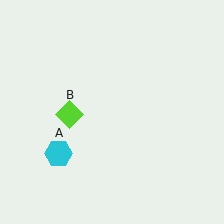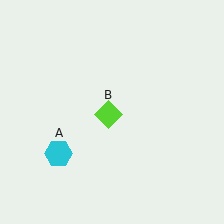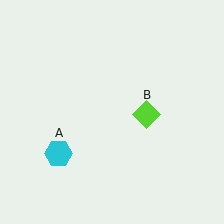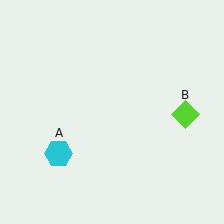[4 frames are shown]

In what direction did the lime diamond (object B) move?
The lime diamond (object B) moved right.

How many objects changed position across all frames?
1 object changed position: lime diamond (object B).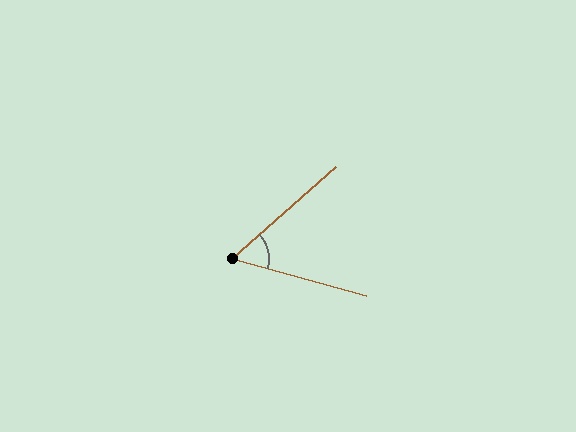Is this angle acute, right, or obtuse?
It is acute.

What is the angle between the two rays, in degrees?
Approximately 57 degrees.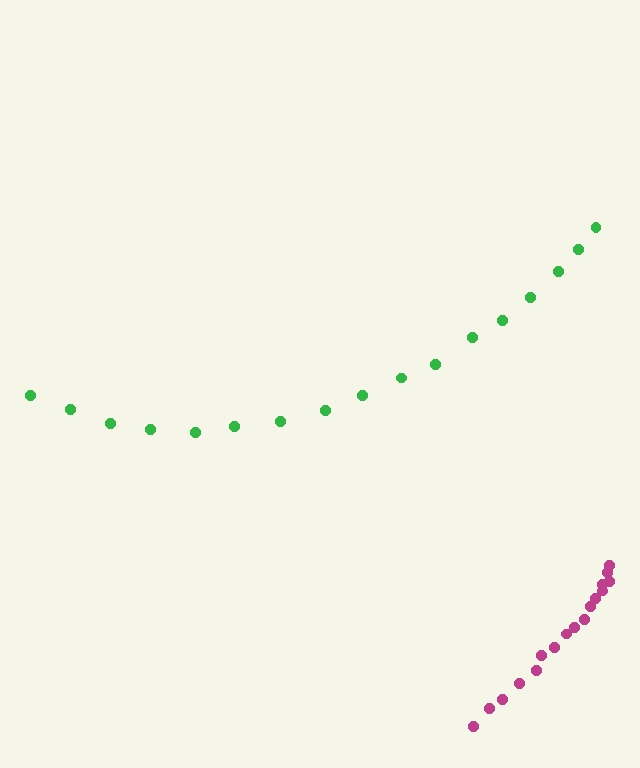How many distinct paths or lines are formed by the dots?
There are 2 distinct paths.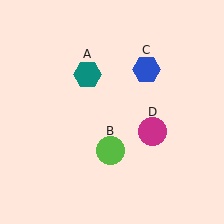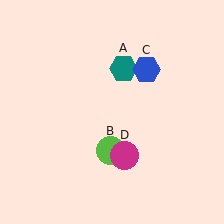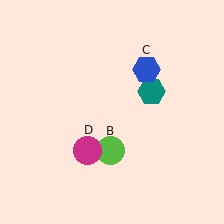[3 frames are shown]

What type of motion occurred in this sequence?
The teal hexagon (object A), magenta circle (object D) rotated clockwise around the center of the scene.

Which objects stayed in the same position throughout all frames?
Lime circle (object B) and blue hexagon (object C) remained stationary.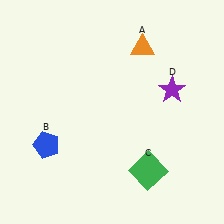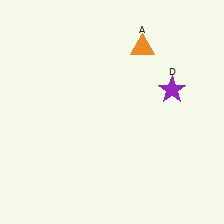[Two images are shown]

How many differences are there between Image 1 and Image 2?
There are 2 differences between the two images.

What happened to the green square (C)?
The green square (C) was removed in Image 2. It was in the bottom-right area of Image 1.